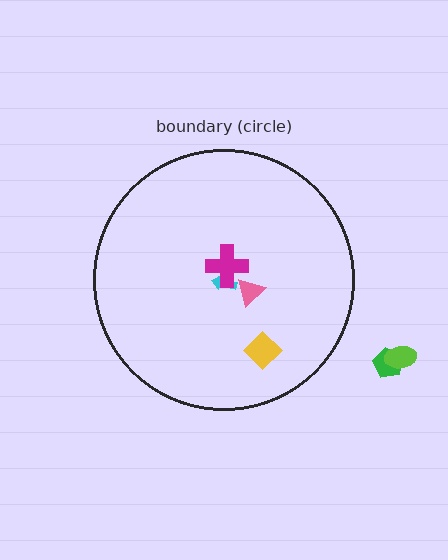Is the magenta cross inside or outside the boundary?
Inside.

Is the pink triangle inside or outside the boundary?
Inside.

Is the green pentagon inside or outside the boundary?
Outside.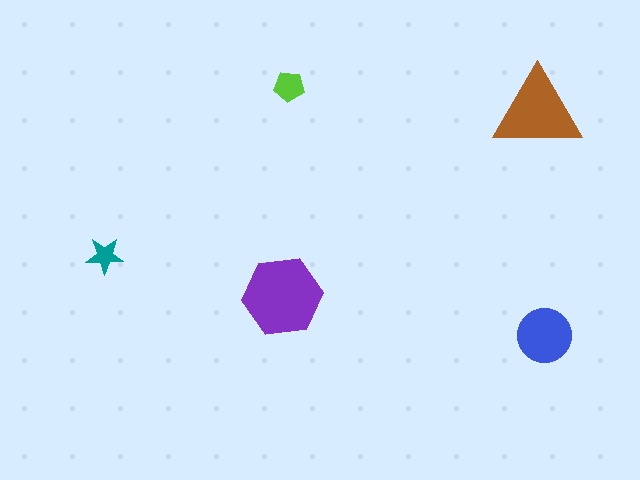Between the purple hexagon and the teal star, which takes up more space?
The purple hexagon.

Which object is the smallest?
The teal star.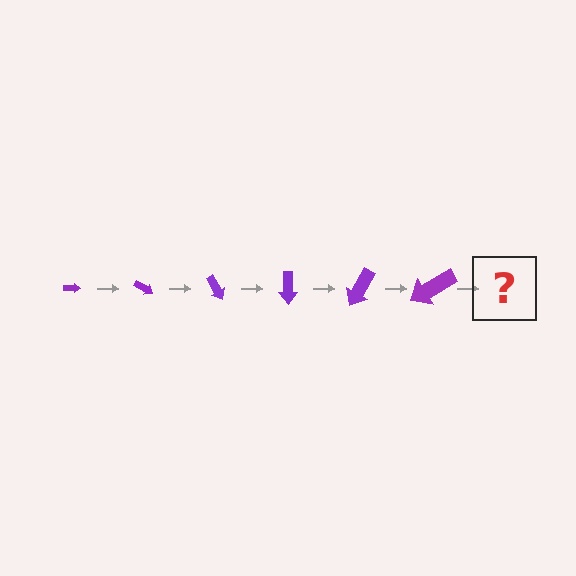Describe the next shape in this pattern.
It should be an arrow, larger than the previous one and rotated 180 degrees from the start.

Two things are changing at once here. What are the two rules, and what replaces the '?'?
The two rules are that the arrow grows larger each step and it rotates 30 degrees each step. The '?' should be an arrow, larger than the previous one and rotated 180 degrees from the start.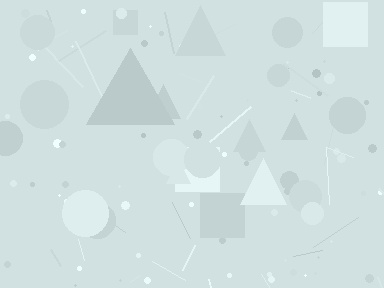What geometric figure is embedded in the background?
A triangle is embedded in the background.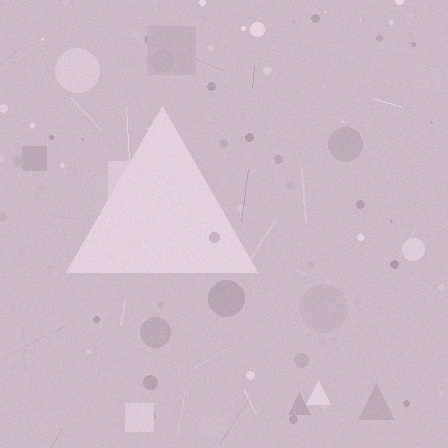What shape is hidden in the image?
A triangle is hidden in the image.